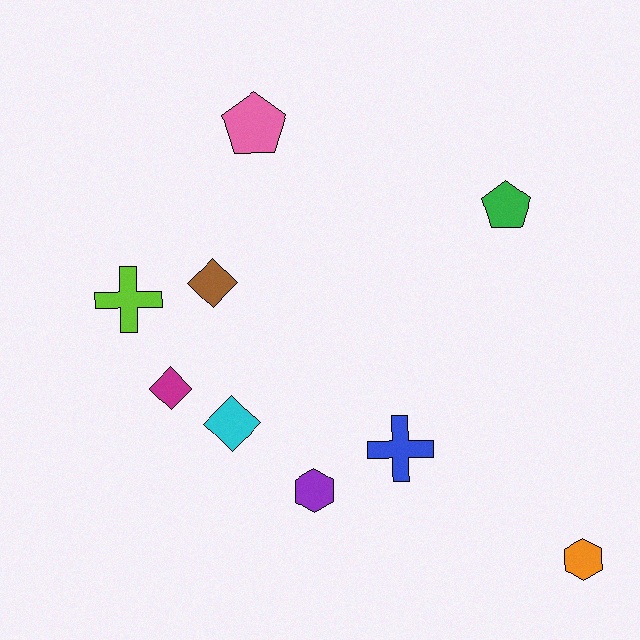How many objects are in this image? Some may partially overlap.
There are 9 objects.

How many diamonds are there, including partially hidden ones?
There are 3 diamonds.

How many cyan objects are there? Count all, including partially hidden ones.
There is 1 cyan object.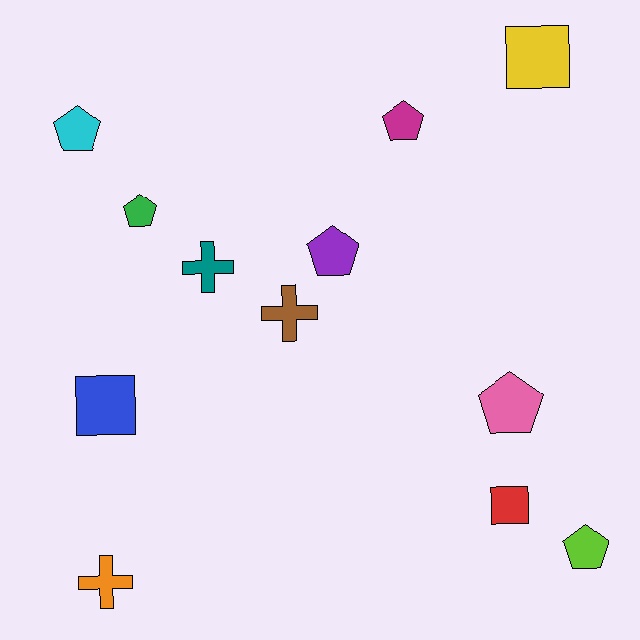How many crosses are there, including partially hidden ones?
There are 3 crosses.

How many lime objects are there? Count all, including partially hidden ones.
There is 1 lime object.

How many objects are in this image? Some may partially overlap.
There are 12 objects.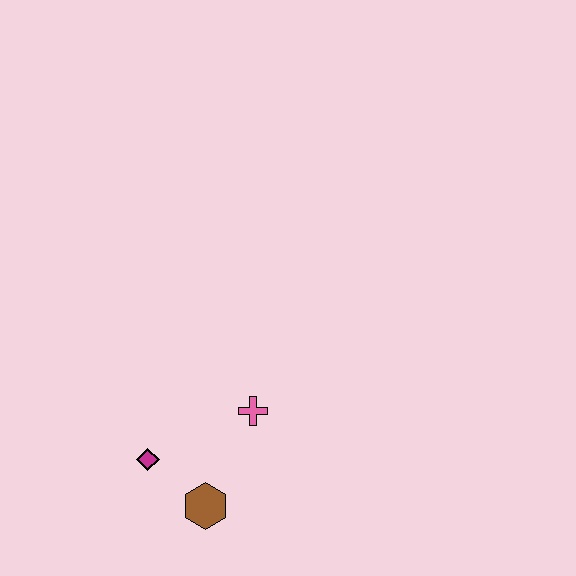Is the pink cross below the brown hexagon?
No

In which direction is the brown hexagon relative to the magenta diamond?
The brown hexagon is to the right of the magenta diamond.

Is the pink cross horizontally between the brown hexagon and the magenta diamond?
No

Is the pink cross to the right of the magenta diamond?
Yes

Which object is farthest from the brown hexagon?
The pink cross is farthest from the brown hexagon.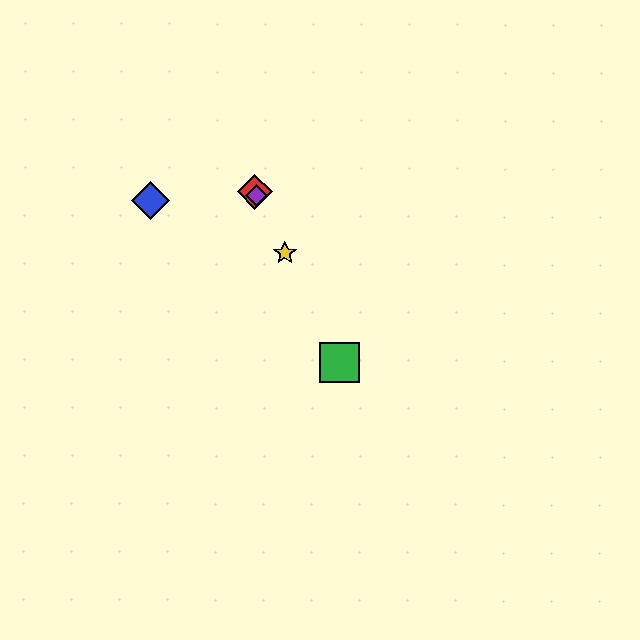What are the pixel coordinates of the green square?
The green square is at (339, 362).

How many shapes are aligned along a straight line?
4 shapes (the red diamond, the green square, the yellow star, the purple diamond) are aligned along a straight line.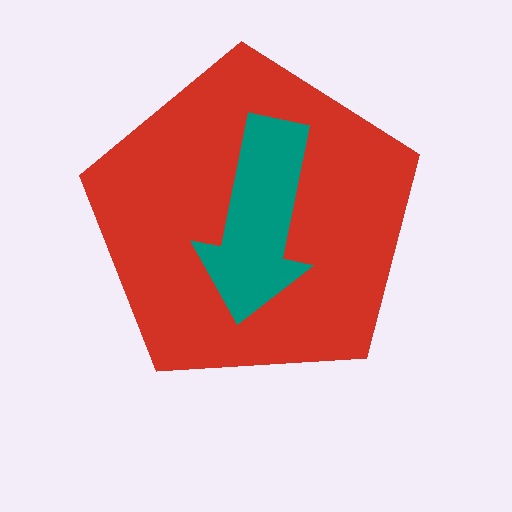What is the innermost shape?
The teal arrow.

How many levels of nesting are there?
2.